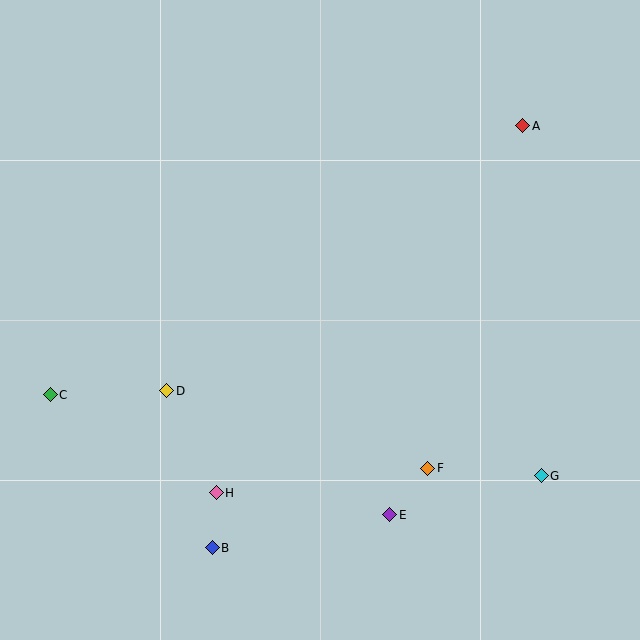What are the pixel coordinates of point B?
Point B is at (212, 548).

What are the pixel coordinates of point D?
Point D is at (167, 391).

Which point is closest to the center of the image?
Point D at (167, 391) is closest to the center.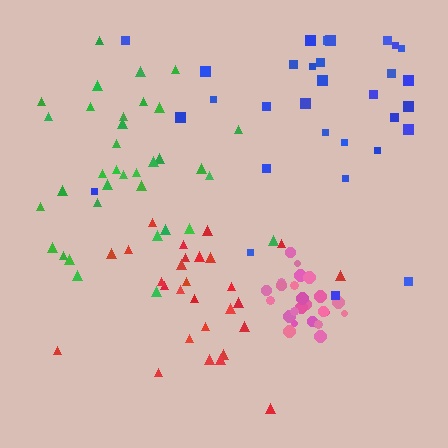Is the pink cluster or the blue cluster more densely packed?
Pink.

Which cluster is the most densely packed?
Pink.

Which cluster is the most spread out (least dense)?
Blue.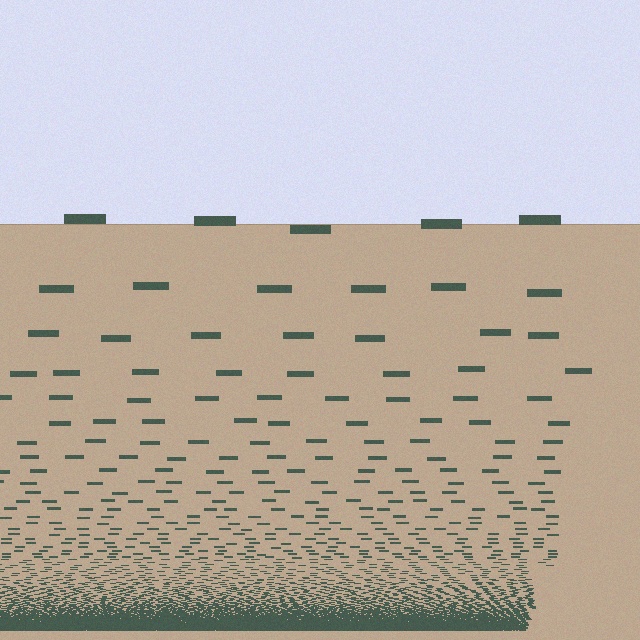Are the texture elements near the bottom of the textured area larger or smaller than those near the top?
Smaller. The gradient is inverted — elements near the bottom are smaller and denser.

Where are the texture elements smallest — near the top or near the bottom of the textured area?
Near the bottom.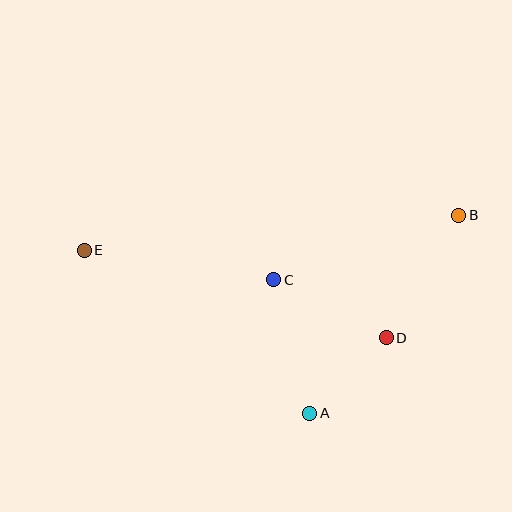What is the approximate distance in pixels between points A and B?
The distance between A and B is approximately 248 pixels.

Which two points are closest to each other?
Points A and D are closest to each other.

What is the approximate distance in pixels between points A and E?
The distance between A and E is approximately 278 pixels.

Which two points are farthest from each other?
Points B and E are farthest from each other.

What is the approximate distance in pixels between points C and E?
The distance between C and E is approximately 192 pixels.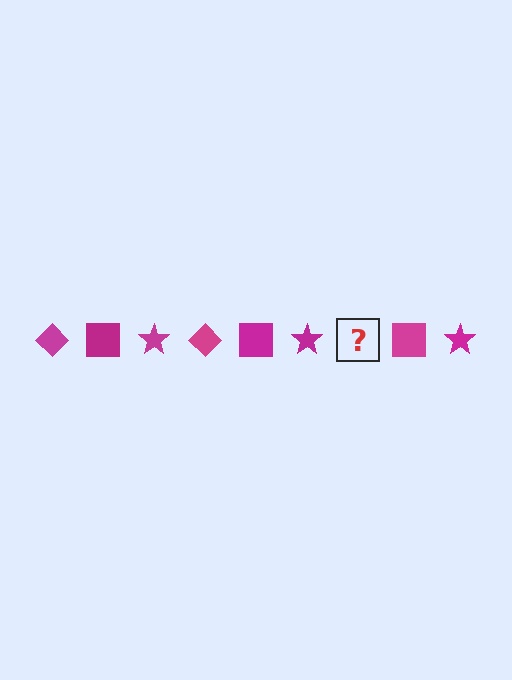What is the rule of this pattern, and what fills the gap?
The rule is that the pattern cycles through diamond, square, star shapes in magenta. The gap should be filled with a magenta diamond.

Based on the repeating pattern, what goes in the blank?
The blank should be a magenta diamond.